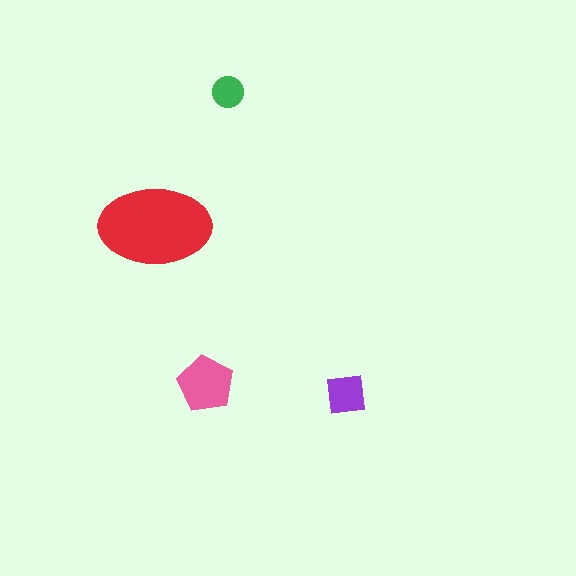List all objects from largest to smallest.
The red ellipse, the pink pentagon, the purple square, the green circle.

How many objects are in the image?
There are 4 objects in the image.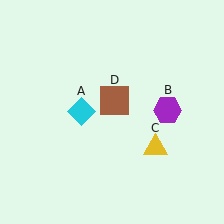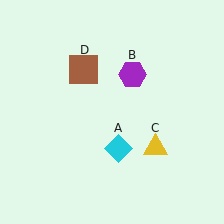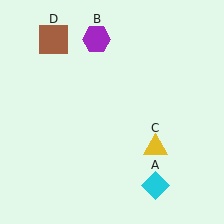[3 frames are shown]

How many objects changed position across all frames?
3 objects changed position: cyan diamond (object A), purple hexagon (object B), brown square (object D).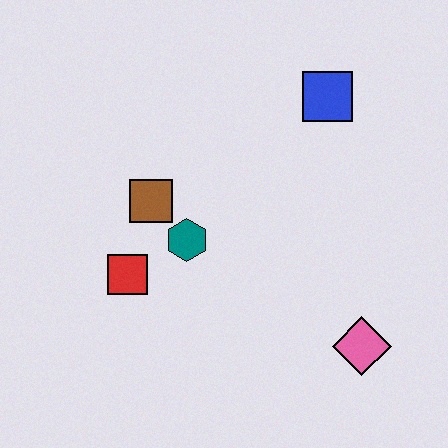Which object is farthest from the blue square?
The red square is farthest from the blue square.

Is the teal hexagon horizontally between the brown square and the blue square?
Yes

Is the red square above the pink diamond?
Yes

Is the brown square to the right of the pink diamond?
No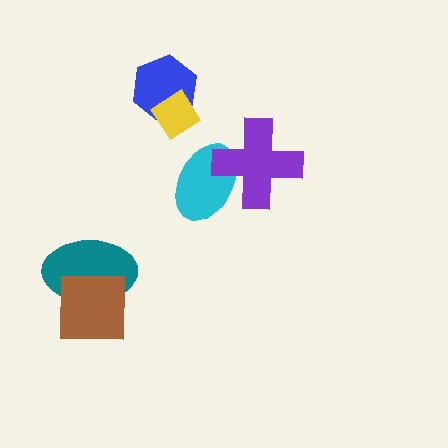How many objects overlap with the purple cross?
1 object overlaps with the purple cross.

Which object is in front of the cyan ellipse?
The purple cross is in front of the cyan ellipse.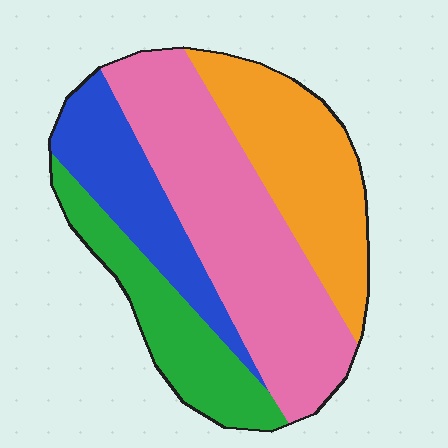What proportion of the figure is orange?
Orange covers roughly 25% of the figure.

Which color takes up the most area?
Pink, at roughly 40%.